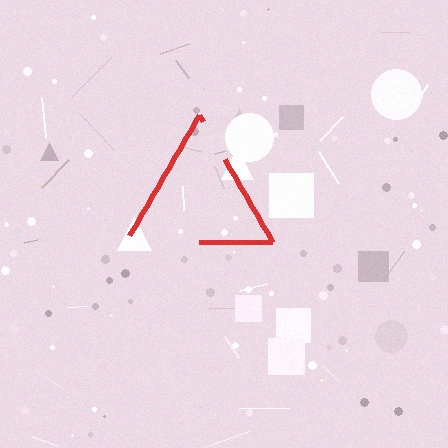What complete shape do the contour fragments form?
The contour fragments form a triangle.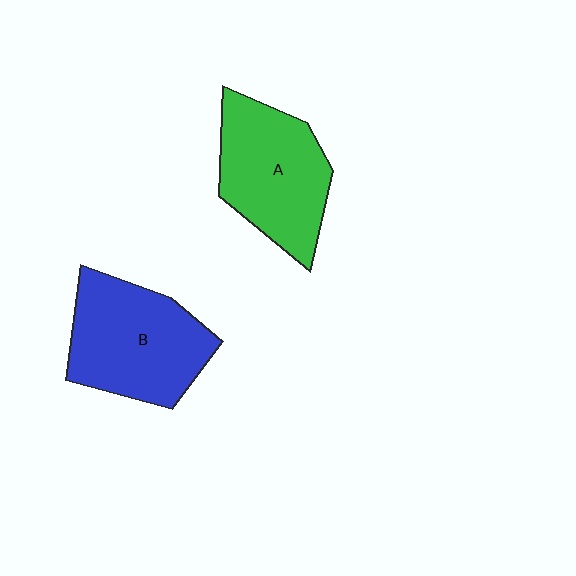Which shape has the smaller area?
Shape A (green).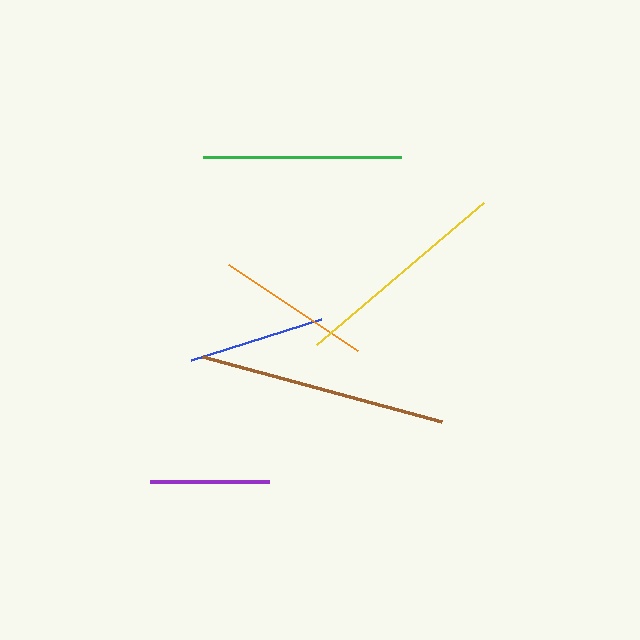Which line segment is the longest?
The brown line is the longest at approximately 248 pixels.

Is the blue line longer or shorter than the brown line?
The brown line is longer than the blue line.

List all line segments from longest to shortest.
From longest to shortest: brown, yellow, green, orange, blue, purple.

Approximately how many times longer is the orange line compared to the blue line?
The orange line is approximately 1.1 times the length of the blue line.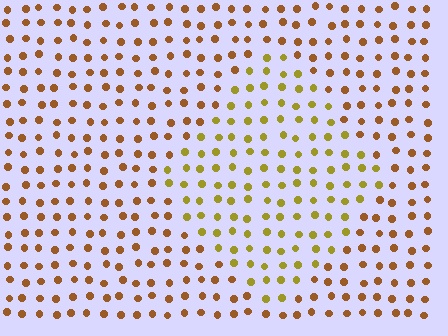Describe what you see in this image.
The image is filled with small brown elements in a uniform arrangement. A diamond-shaped region is visible where the elements are tinted to a slightly different hue, forming a subtle color boundary.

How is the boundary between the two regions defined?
The boundary is defined purely by a slight shift in hue (about 32 degrees). Spacing, size, and orientation are identical on both sides.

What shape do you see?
I see a diamond.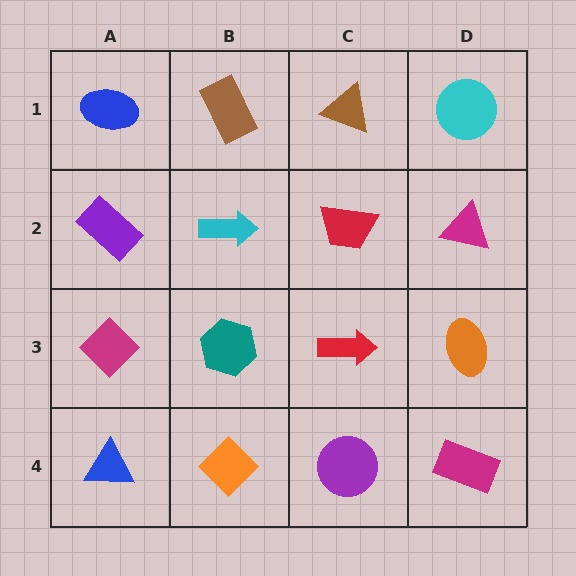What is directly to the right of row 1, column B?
A brown triangle.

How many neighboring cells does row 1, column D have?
2.